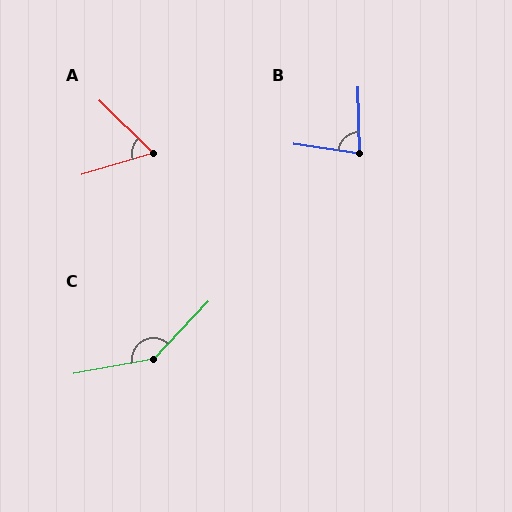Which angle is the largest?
C, at approximately 144 degrees.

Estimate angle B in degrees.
Approximately 80 degrees.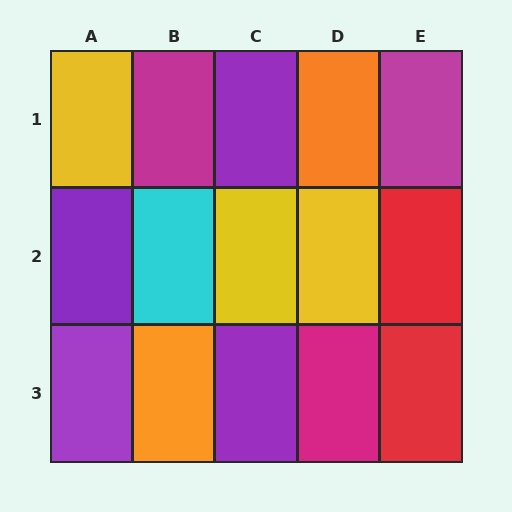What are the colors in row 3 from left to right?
Purple, orange, purple, magenta, red.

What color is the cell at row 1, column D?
Orange.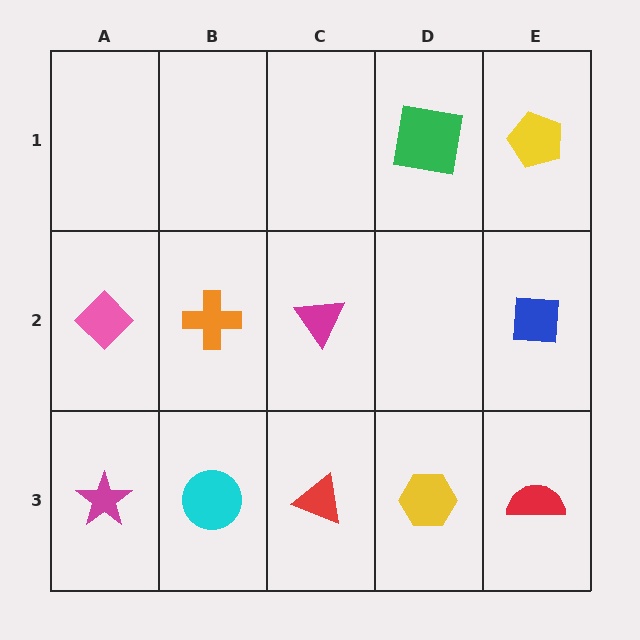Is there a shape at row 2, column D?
No, that cell is empty.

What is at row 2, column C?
A magenta triangle.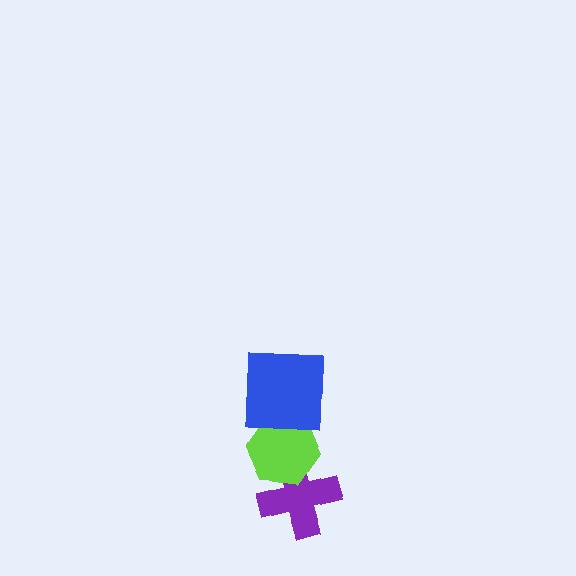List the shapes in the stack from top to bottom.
From top to bottom: the blue square, the lime hexagon, the purple cross.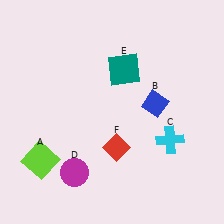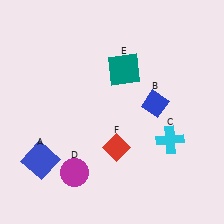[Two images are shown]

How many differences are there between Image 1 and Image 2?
There is 1 difference between the two images.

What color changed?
The square (A) changed from lime in Image 1 to blue in Image 2.